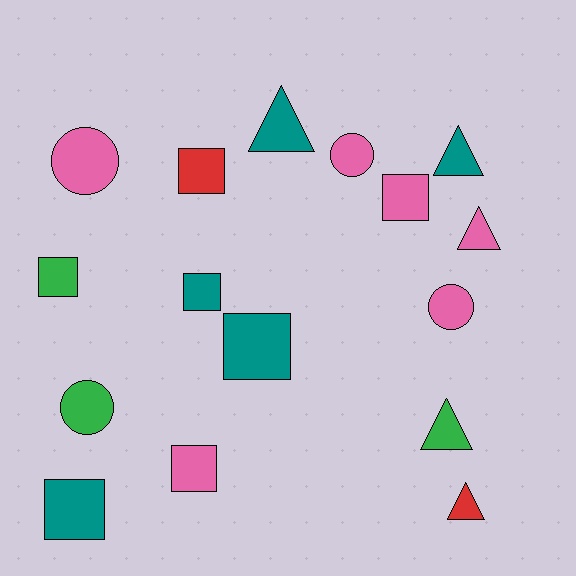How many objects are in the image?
There are 16 objects.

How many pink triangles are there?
There is 1 pink triangle.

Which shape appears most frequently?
Square, with 7 objects.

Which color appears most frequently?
Pink, with 6 objects.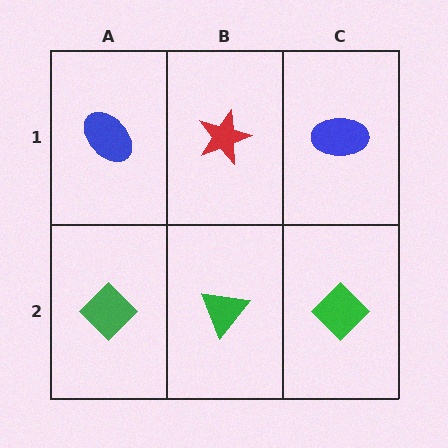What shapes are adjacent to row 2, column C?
A blue ellipse (row 1, column C), a green triangle (row 2, column B).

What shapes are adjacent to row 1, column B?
A green triangle (row 2, column B), a blue ellipse (row 1, column A), a blue ellipse (row 1, column C).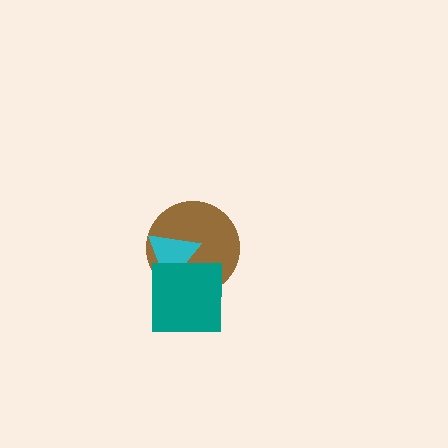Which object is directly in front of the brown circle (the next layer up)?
The cyan triangle is directly in front of the brown circle.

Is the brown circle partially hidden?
Yes, it is partially covered by another shape.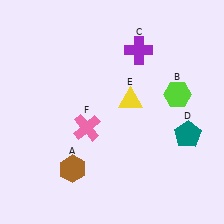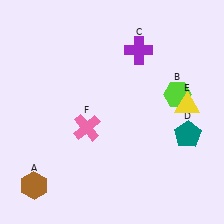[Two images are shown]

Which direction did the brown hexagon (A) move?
The brown hexagon (A) moved left.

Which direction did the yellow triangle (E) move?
The yellow triangle (E) moved right.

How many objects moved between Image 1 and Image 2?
2 objects moved between the two images.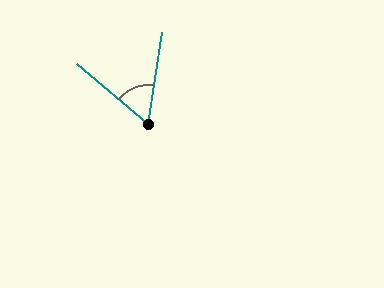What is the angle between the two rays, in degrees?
Approximately 59 degrees.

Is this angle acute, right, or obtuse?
It is acute.